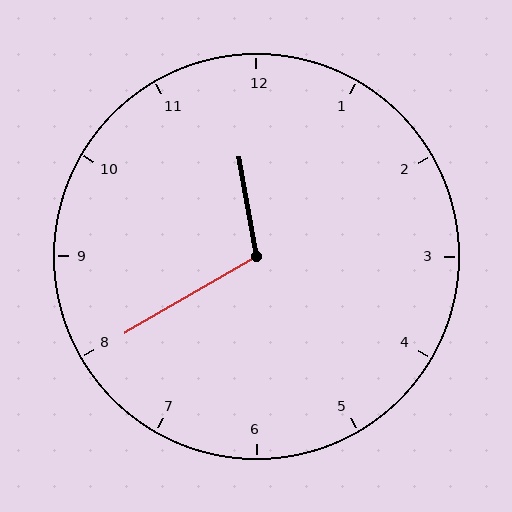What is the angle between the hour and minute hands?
Approximately 110 degrees.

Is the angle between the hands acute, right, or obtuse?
It is obtuse.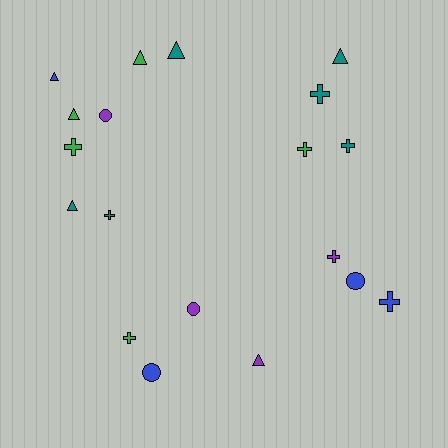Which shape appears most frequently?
Cross, with 8 objects.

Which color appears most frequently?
Teal, with 6 objects.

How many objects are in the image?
There are 19 objects.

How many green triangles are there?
There are 2 green triangles.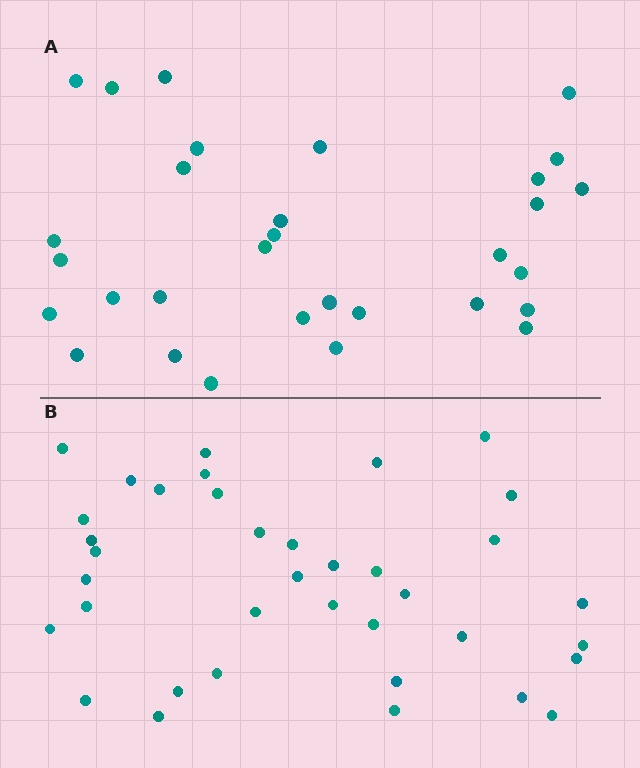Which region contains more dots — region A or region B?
Region B (the bottom region) has more dots.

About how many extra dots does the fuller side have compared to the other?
Region B has about 6 more dots than region A.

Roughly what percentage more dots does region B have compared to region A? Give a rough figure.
About 20% more.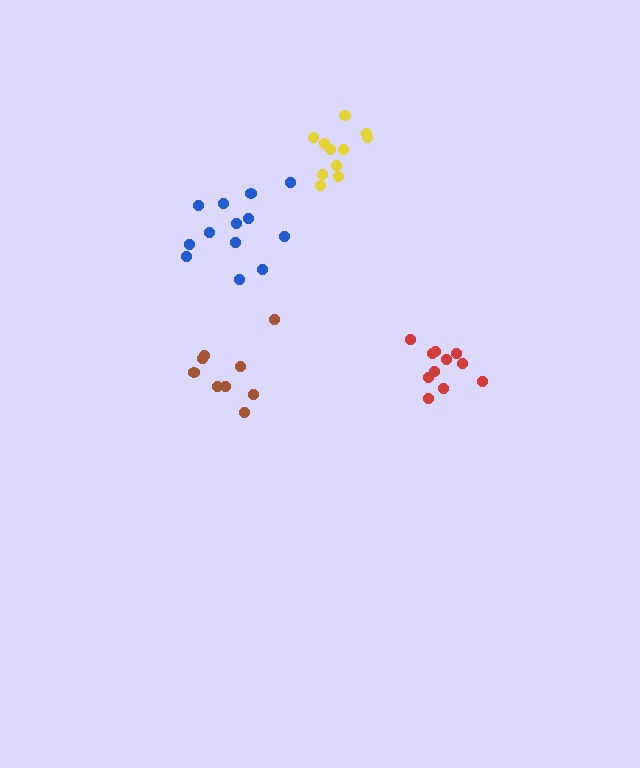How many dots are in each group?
Group 1: 13 dots, Group 2: 9 dots, Group 3: 11 dots, Group 4: 11 dots (44 total).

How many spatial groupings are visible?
There are 4 spatial groupings.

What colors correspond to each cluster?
The clusters are colored: blue, brown, yellow, red.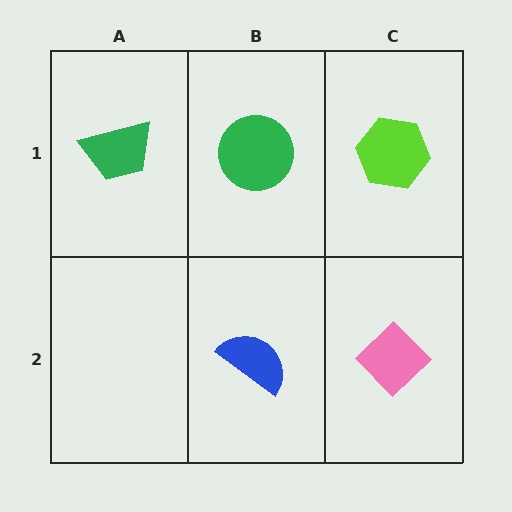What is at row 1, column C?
A lime hexagon.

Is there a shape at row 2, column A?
No, that cell is empty.